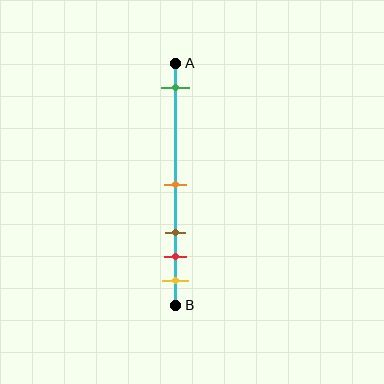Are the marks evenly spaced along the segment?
No, the marks are not evenly spaced.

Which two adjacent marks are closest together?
The red and yellow marks are the closest adjacent pair.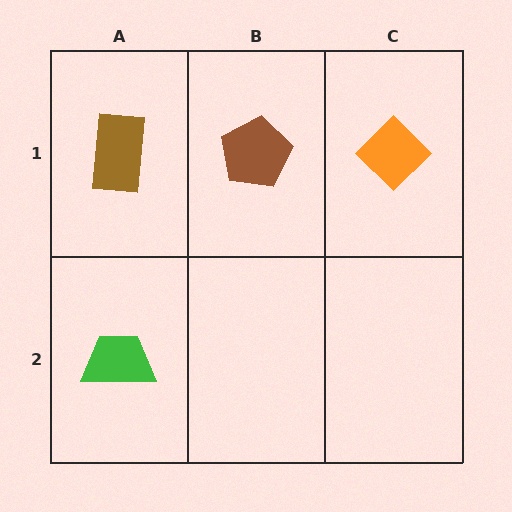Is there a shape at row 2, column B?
No, that cell is empty.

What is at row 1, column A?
A brown rectangle.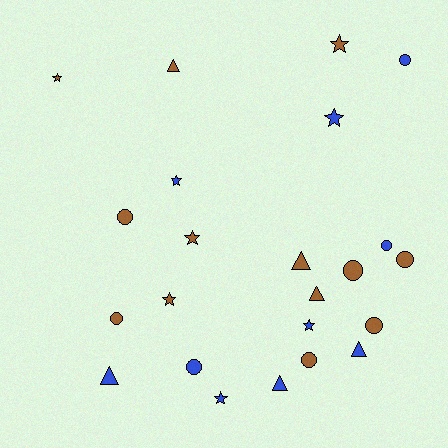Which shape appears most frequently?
Circle, with 9 objects.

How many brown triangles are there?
There are 3 brown triangles.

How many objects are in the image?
There are 23 objects.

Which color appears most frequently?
Brown, with 13 objects.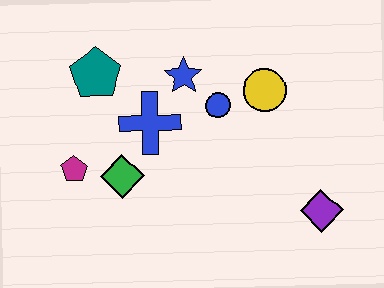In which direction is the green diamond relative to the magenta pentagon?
The green diamond is to the right of the magenta pentagon.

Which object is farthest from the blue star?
The purple diamond is farthest from the blue star.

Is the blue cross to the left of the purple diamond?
Yes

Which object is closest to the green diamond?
The magenta pentagon is closest to the green diamond.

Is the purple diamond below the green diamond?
Yes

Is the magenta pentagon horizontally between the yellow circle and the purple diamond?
No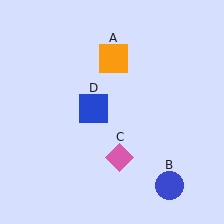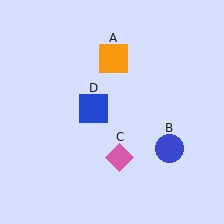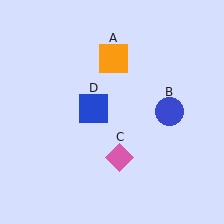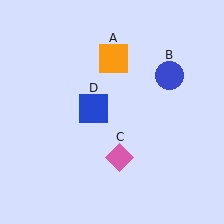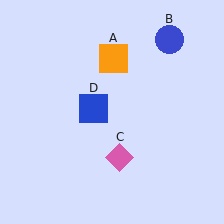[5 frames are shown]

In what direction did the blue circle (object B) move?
The blue circle (object B) moved up.